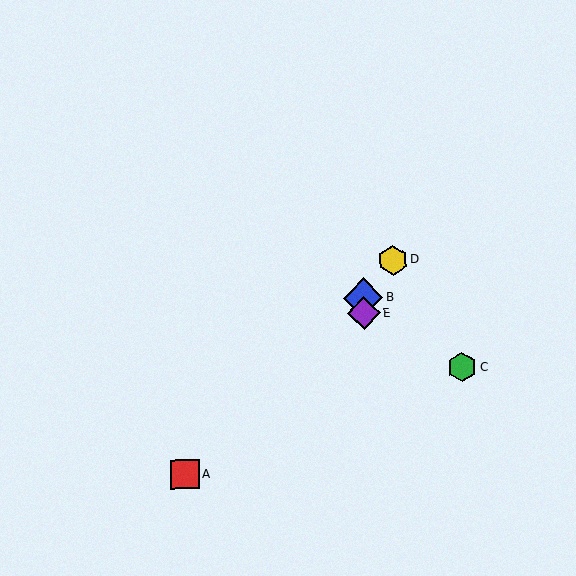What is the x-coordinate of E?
Object E is at x≈364.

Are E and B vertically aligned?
Yes, both are at x≈364.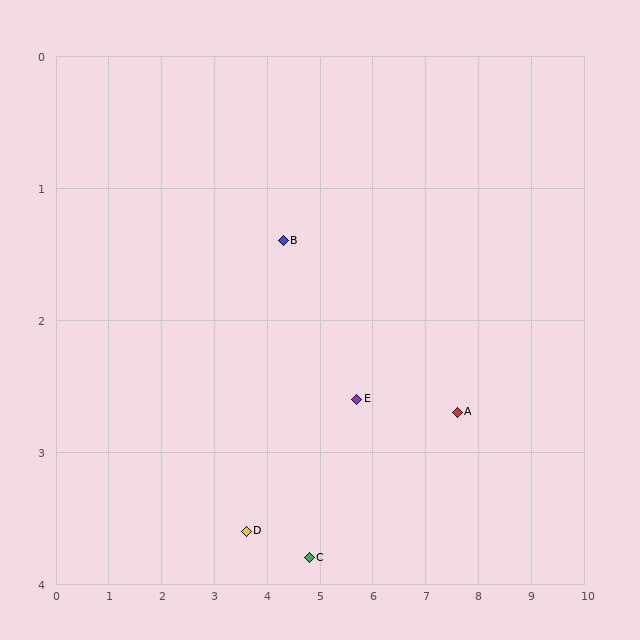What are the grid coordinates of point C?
Point C is at approximately (4.8, 3.8).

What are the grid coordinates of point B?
Point B is at approximately (4.3, 1.4).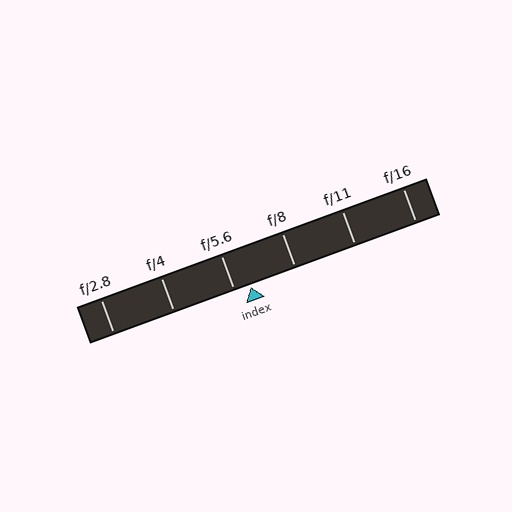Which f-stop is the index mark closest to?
The index mark is closest to f/5.6.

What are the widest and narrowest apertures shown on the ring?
The widest aperture shown is f/2.8 and the narrowest is f/16.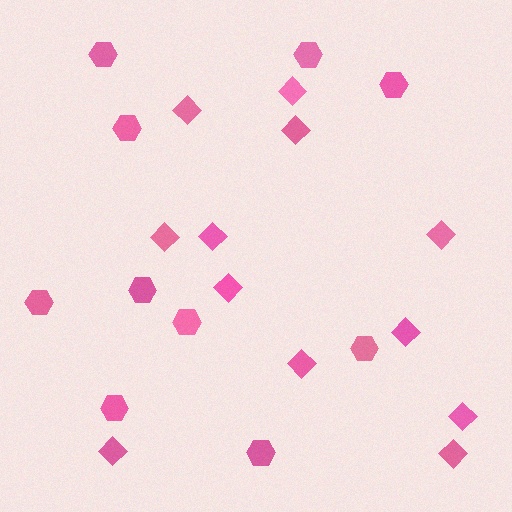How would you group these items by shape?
There are 2 groups: one group of hexagons (10) and one group of diamonds (12).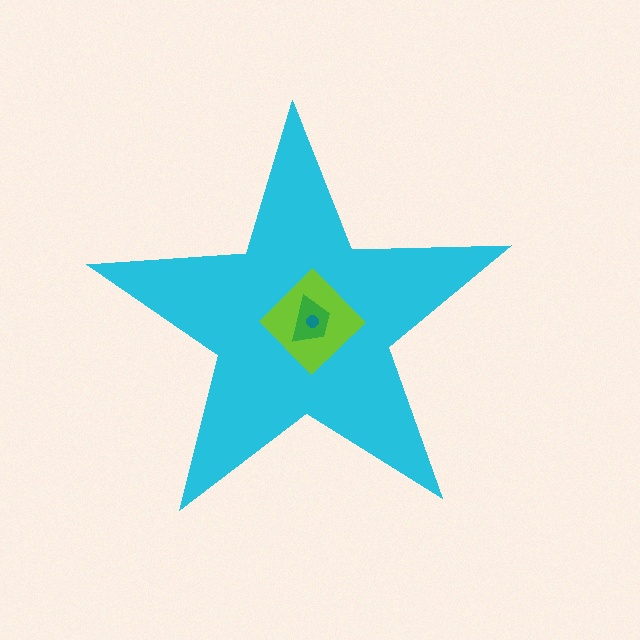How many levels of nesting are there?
4.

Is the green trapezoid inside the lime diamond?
Yes.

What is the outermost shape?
The cyan star.